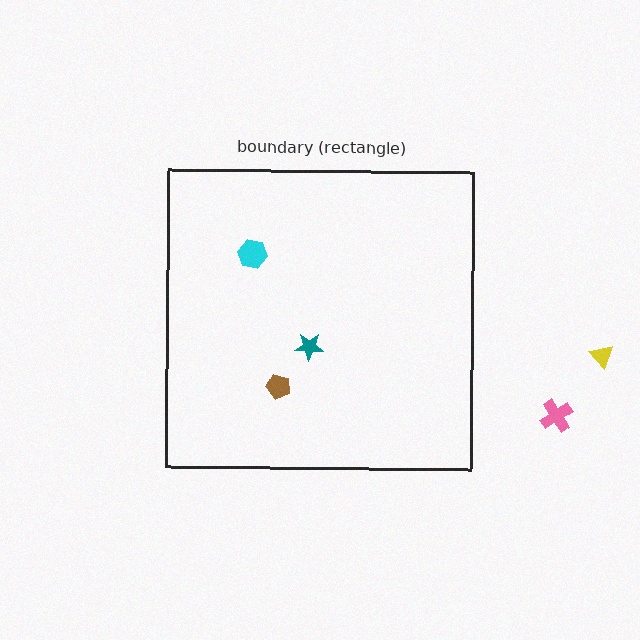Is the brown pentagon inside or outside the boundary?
Inside.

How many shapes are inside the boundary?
3 inside, 2 outside.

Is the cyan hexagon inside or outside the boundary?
Inside.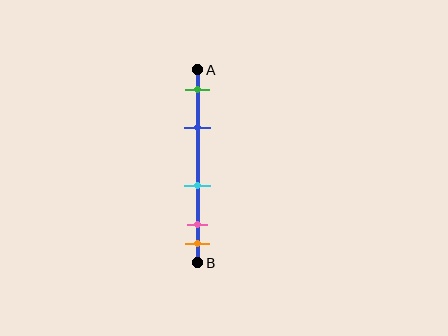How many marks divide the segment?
There are 5 marks dividing the segment.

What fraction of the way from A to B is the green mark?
The green mark is approximately 10% (0.1) of the way from A to B.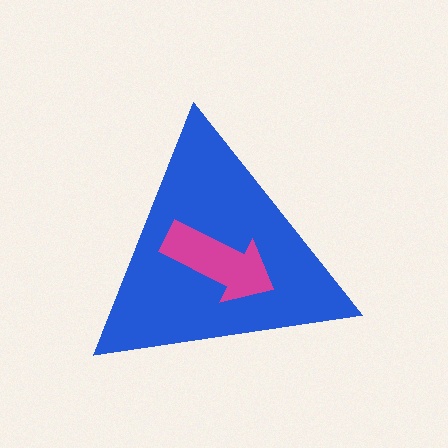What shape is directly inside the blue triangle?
The magenta arrow.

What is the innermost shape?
The magenta arrow.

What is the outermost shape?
The blue triangle.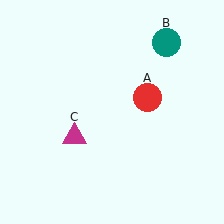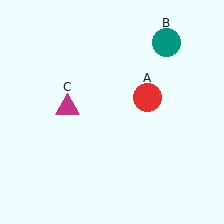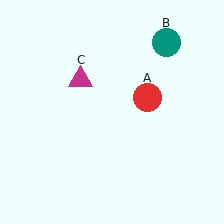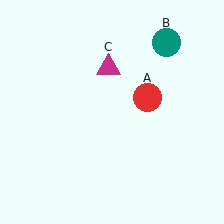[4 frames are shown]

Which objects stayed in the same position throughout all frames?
Red circle (object A) and teal circle (object B) remained stationary.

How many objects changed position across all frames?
1 object changed position: magenta triangle (object C).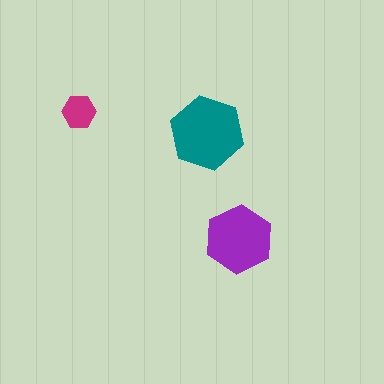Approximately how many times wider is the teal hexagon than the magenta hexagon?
About 2 times wider.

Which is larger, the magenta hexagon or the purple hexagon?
The purple one.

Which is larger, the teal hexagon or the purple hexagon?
The teal one.